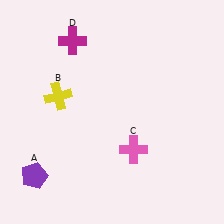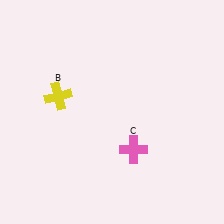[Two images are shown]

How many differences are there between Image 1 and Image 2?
There are 2 differences between the two images.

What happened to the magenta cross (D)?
The magenta cross (D) was removed in Image 2. It was in the top-left area of Image 1.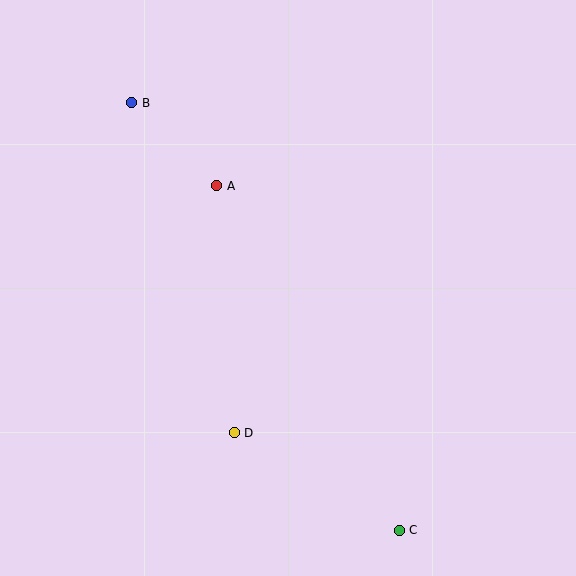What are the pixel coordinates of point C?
Point C is at (399, 530).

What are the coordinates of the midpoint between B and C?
The midpoint between B and C is at (265, 317).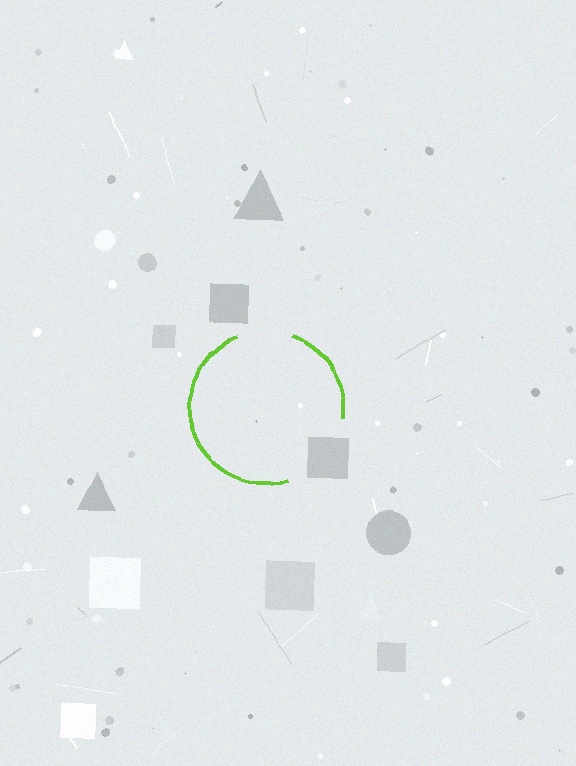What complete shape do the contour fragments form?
The contour fragments form a circle.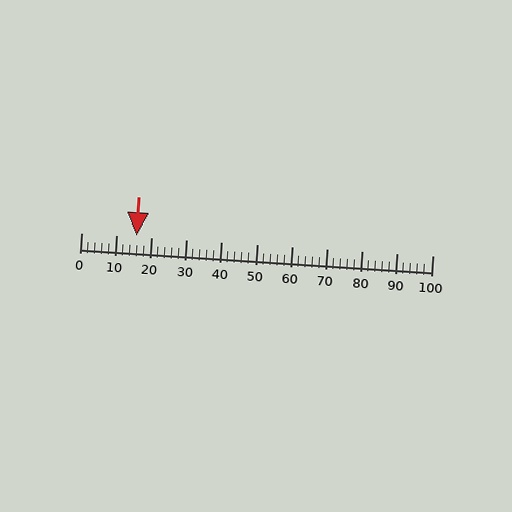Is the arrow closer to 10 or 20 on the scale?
The arrow is closer to 20.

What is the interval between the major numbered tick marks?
The major tick marks are spaced 10 units apart.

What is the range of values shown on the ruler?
The ruler shows values from 0 to 100.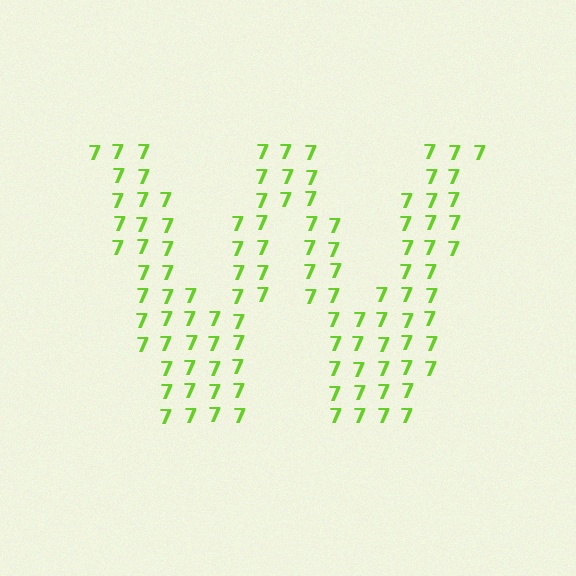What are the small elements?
The small elements are digit 7's.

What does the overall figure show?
The overall figure shows the letter W.